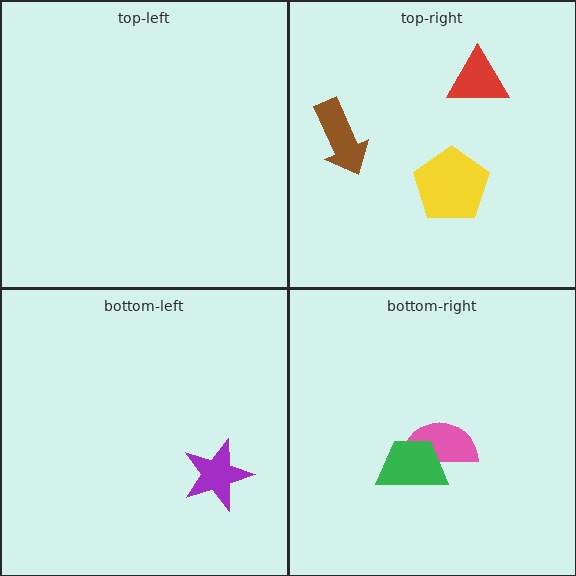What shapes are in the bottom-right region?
The pink semicircle, the green trapezoid.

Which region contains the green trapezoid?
The bottom-right region.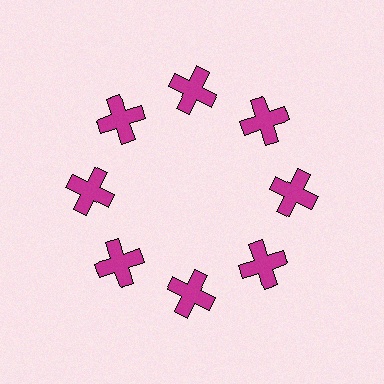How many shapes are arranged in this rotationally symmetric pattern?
There are 8 shapes, arranged in 8 groups of 1.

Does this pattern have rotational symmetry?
Yes, this pattern has 8-fold rotational symmetry. It looks the same after rotating 45 degrees around the center.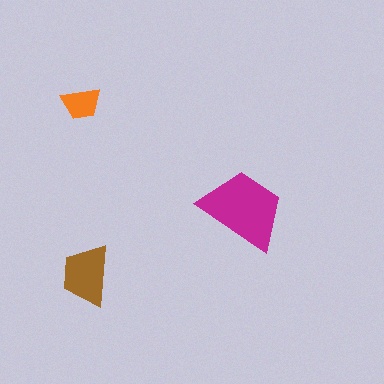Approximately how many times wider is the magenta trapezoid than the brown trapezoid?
About 1.5 times wider.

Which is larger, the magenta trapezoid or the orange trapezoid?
The magenta one.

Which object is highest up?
The orange trapezoid is topmost.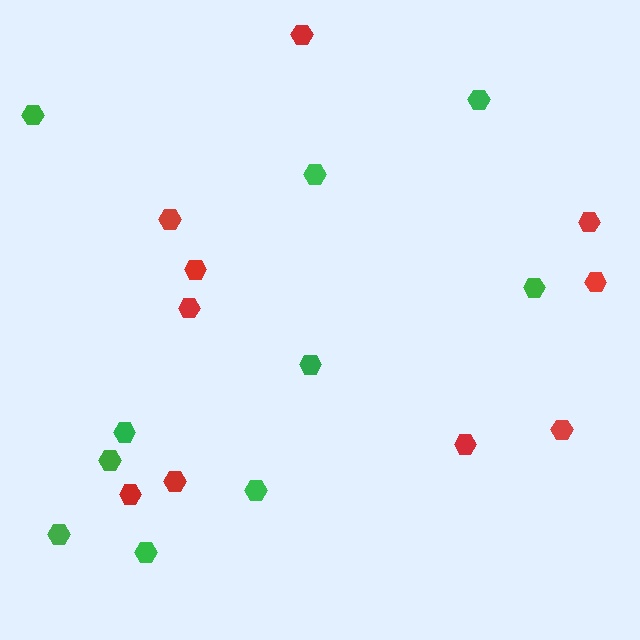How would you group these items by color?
There are 2 groups: one group of red hexagons (10) and one group of green hexagons (10).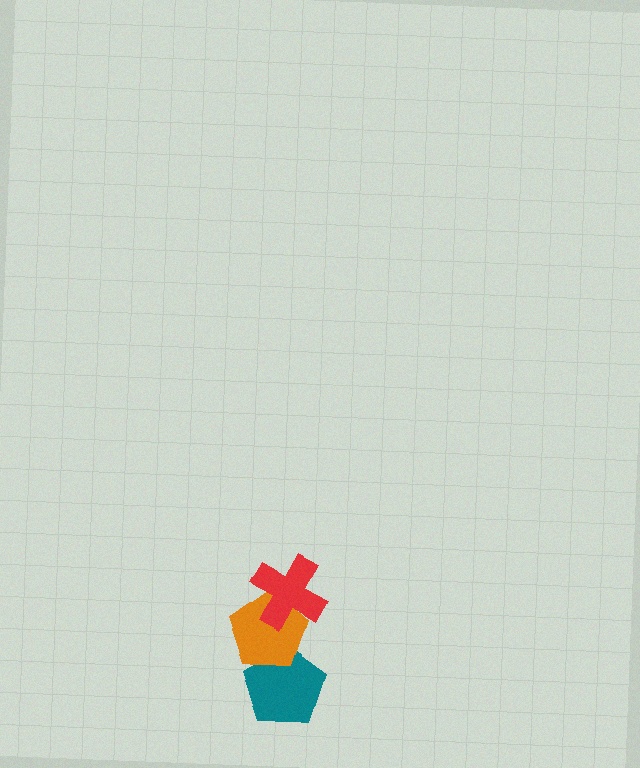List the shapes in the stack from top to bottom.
From top to bottom: the red cross, the orange pentagon, the teal pentagon.